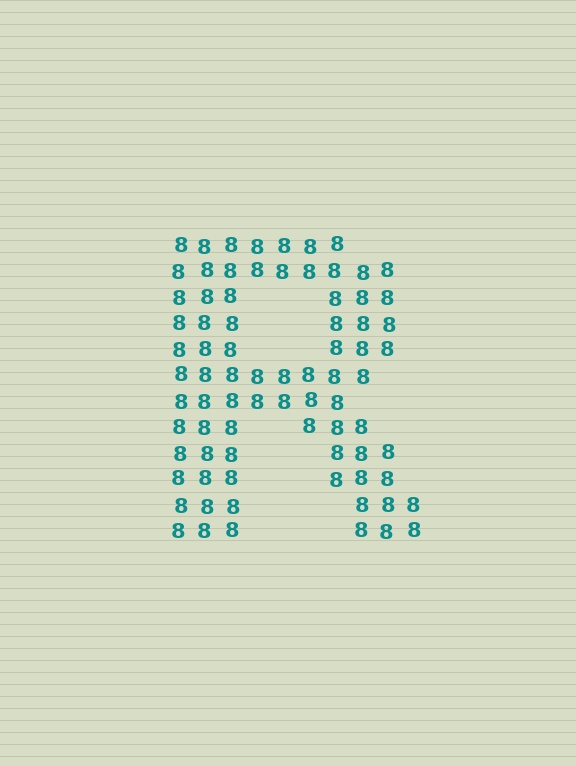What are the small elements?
The small elements are digit 8's.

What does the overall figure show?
The overall figure shows the letter R.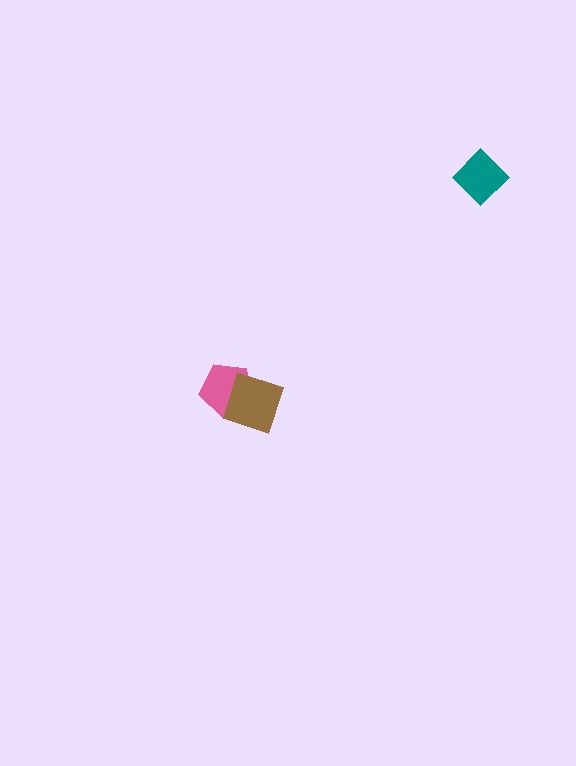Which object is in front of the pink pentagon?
The brown diamond is in front of the pink pentagon.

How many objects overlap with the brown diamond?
1 object overlaps with the brown diamond.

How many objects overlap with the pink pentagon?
1 object overlaps with the pink pentagon.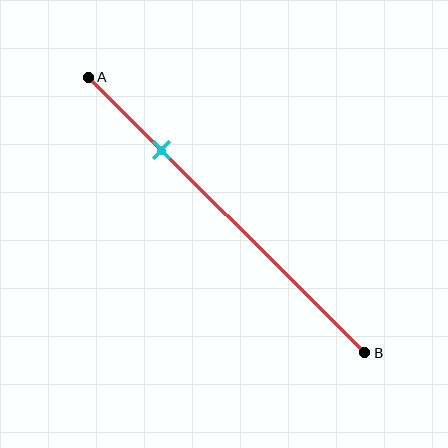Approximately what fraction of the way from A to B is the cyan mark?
The cyan mark is approximately 25% of the way from A to B.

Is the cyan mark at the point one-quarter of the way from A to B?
Yes, the mark is approximately at the one-quarter point.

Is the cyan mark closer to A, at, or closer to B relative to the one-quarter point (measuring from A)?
The cyan mark is approximately at the one-quarter point of segment AB.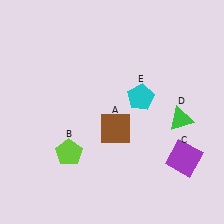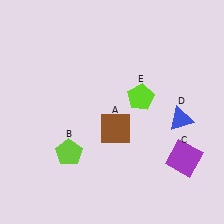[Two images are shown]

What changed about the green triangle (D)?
In Image 1, D is green. In Image 2, it changed to blue.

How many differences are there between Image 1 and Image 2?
There are 2 differences between the two images.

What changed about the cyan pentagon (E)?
In Image 1, E is cyan. In Image 2, it changed to lime.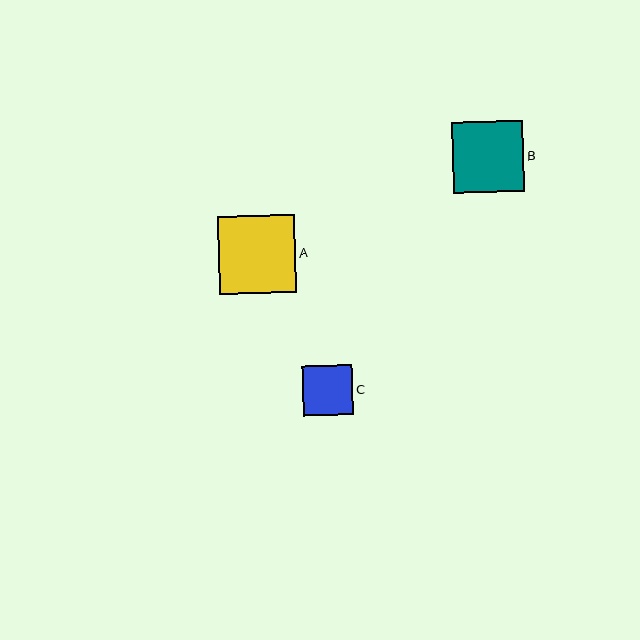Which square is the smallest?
Square C is the smallest with a size of approximately 50 pixels.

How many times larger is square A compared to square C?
Square A is approximately 1.5 times the size of square C.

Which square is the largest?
Square A is the largest with a size of approximately 77 pixels.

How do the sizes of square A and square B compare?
Square A and square B are approximately the same size.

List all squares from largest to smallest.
From largest to smallest: A, B, C.